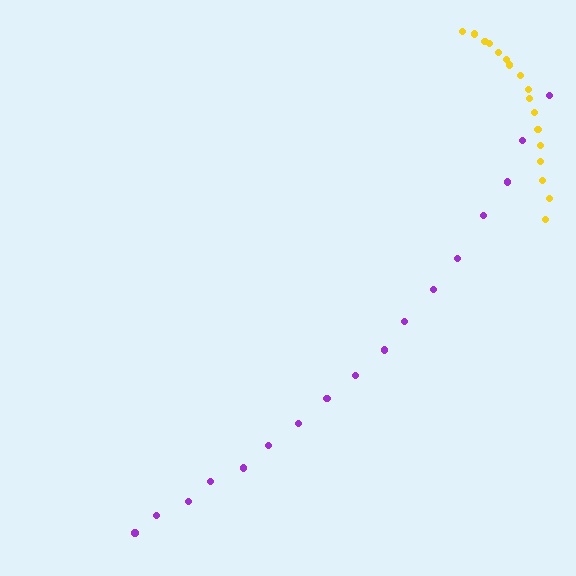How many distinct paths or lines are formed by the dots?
There are 2 distinct paths.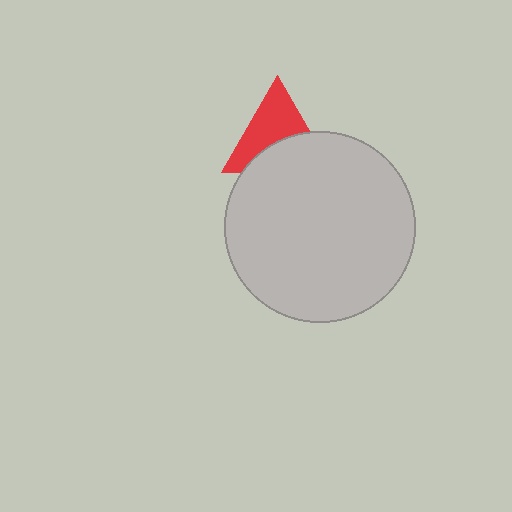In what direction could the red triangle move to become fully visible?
The red triangle could move up. That would shift it out from behind the light gray circle entirely.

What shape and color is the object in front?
The object in front is a light gray circle.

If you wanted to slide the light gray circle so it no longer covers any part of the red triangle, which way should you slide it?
Slide it down — that is the most direct way to separate the two shapes.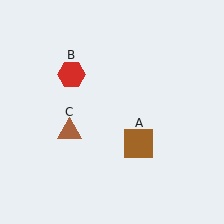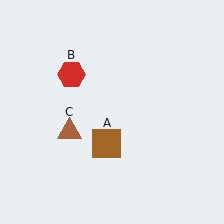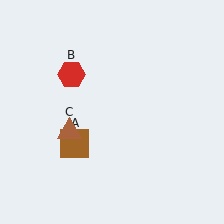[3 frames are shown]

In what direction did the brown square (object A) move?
The brown square (object A) moved left.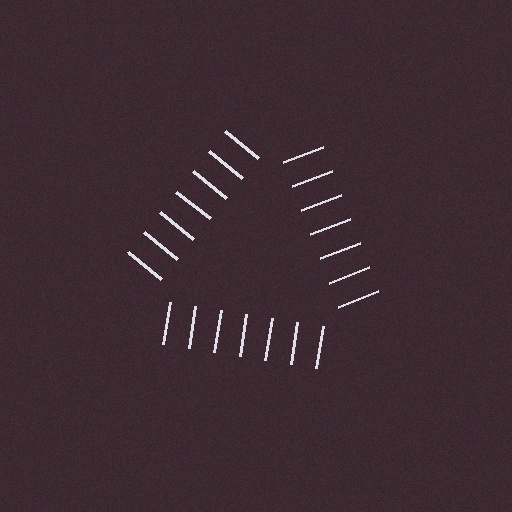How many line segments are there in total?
21 — 7 along each of the 3 edges.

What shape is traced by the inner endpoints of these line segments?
An illusory triangle — the line segments terminate on its edges but no continuous stroke is drawn.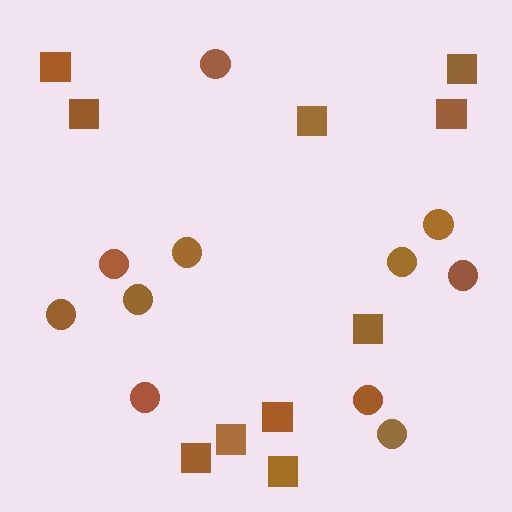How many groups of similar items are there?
There are 2 groups: one group of circles (11) and one group of squares (10).